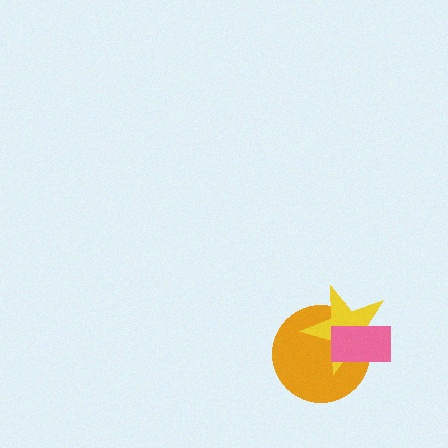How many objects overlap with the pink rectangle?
2 objects overlap with the pink rectangle.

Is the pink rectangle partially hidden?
No, no other shape covers it.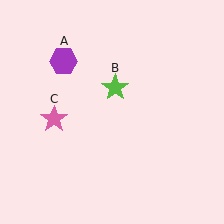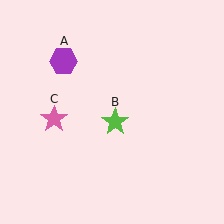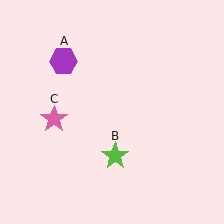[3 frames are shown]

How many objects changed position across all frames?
1 object changed position: lime star (object B).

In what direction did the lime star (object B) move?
The lime star (object B) moved down.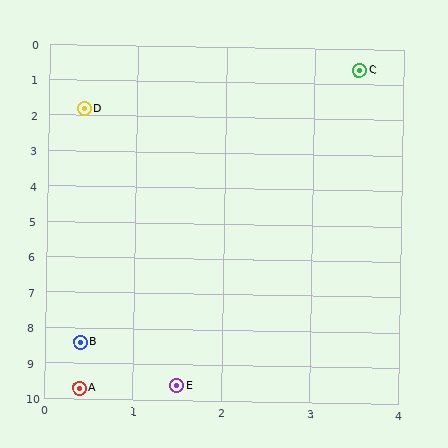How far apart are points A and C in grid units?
Points A and C are about 9.6 grid units apart.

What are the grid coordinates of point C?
Point C is at approximately (3.5, 0.6).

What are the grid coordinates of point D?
Point D is at approximately (0.4, 1.8).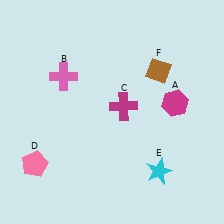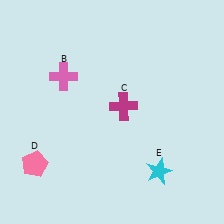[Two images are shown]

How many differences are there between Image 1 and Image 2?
There are 2 differences between the two images.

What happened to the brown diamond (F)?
The brown diamond (F) was removed in Image 2. It was in the top-right area of Image 1.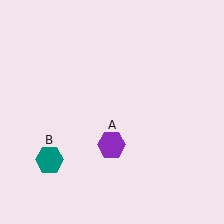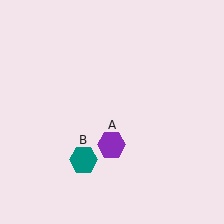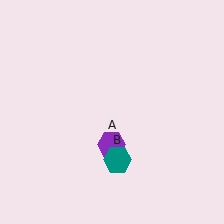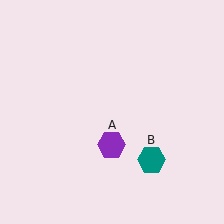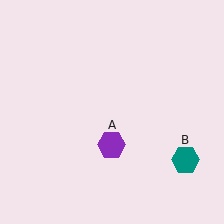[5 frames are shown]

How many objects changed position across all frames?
1 object changed position: teal hexagon (object B).